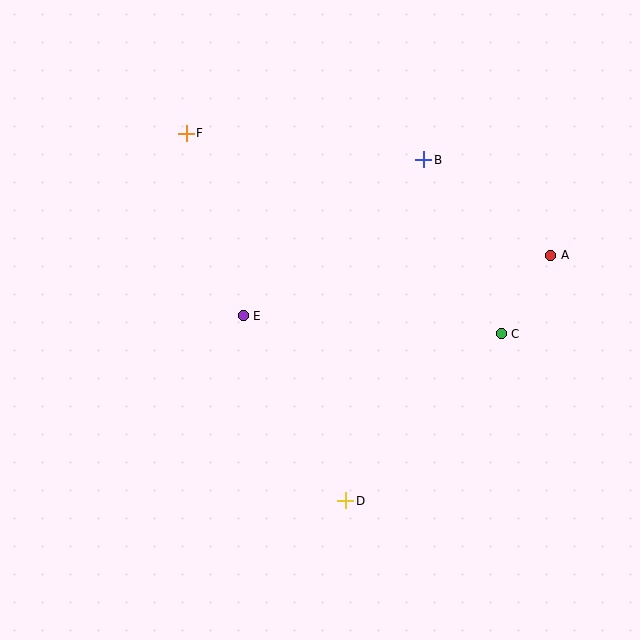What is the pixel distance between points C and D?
The distance between C and D is 228 pixels.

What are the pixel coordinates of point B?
Point B is at (424, 160).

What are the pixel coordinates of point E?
Point E is at (243, 316).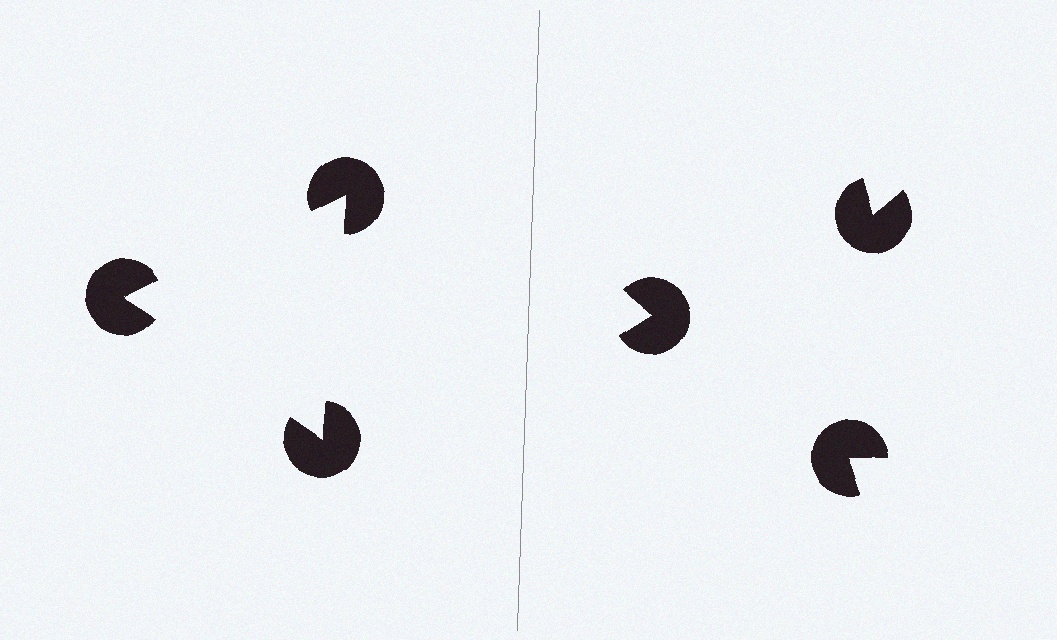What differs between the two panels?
The pac-man discs are positioned identically on both sides; only the wedge orientations differ. On the left they align to a triangle; on the right they are misaligned.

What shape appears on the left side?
An illusory triangle.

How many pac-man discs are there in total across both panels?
6 — 3 on each side.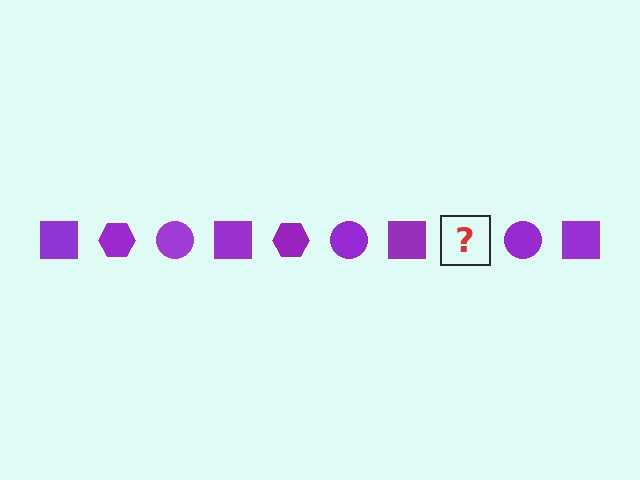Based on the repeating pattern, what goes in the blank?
The blank should be a purple hexagon.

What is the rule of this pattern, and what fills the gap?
The rule is that the pattern cycles through square, hexagon, circle shapes in purple. The gap should be filled with a purple hexagon.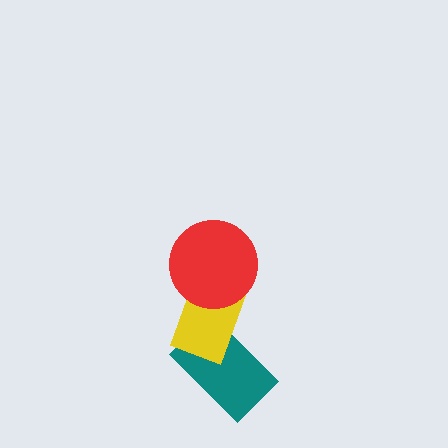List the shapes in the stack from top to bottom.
From top to bottom: the red circle, the yellow rectangle, the teal rectangle.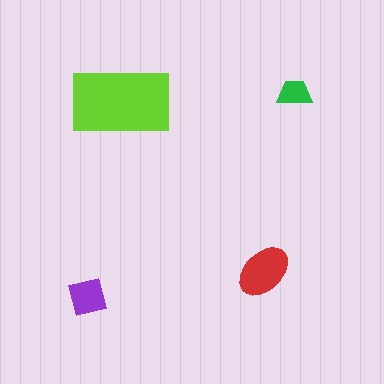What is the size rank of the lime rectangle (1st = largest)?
1st.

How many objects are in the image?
There are 4 objects in the image.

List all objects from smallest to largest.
The green trapezoid, the purple square, the red ellipse, the lime rectangle.